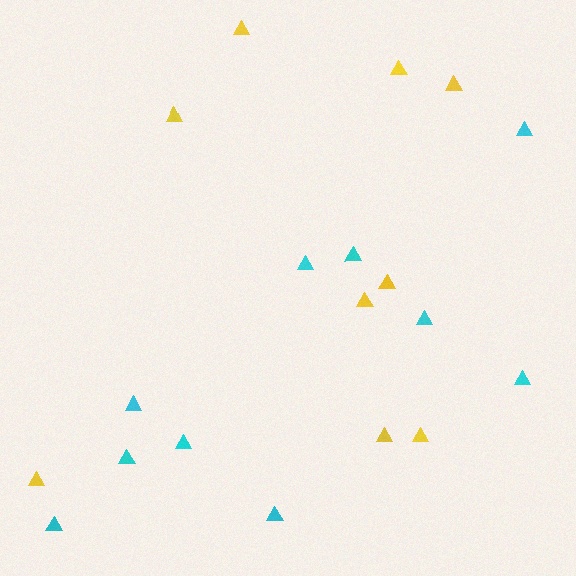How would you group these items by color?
There are 2 groups: one group of yellow triangles (9) and one group of cyan triangles (10).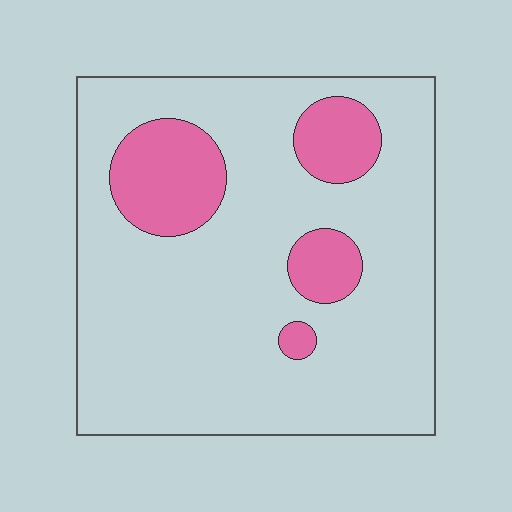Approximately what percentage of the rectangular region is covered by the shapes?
Approximately 20%.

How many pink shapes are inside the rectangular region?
4.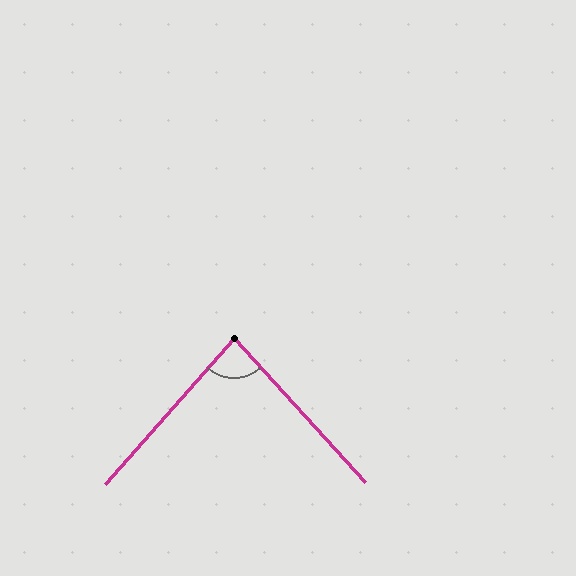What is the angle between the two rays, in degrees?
Approximately 84 degrees.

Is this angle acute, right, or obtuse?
It is acute.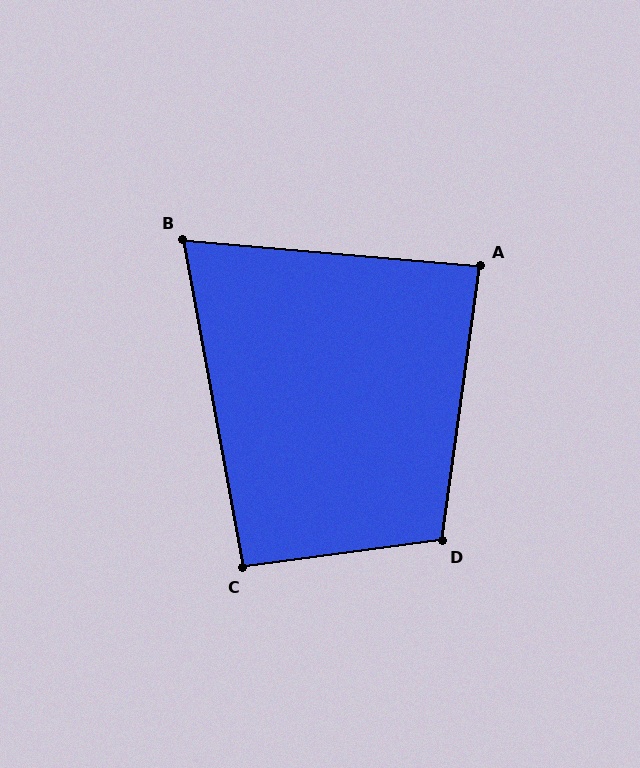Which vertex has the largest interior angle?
D, at approximately 105 degrees.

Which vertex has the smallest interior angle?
B, at approximately 75 degrees.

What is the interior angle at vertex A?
Approximately 87 degrees (approximately right).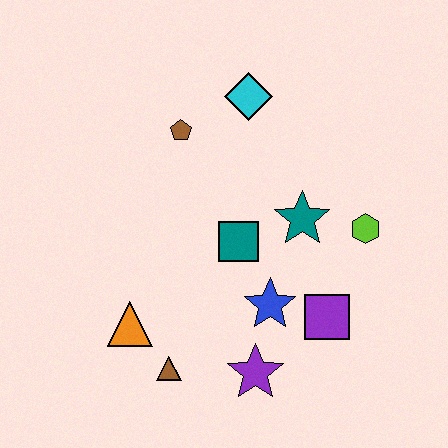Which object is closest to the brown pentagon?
The cyan diamond is closest to the brown pentagon.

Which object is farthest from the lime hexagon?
The orange triangle is farthest from the lime hexagon.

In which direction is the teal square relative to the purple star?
The teal square is above the purple star.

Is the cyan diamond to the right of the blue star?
No